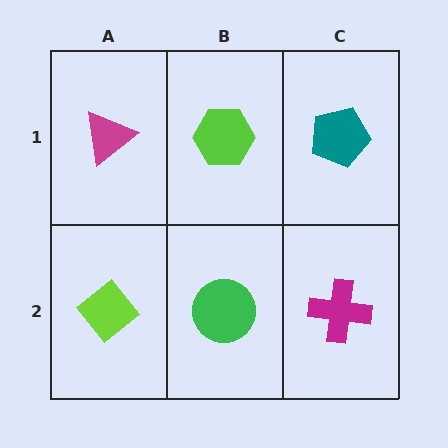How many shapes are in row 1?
3 shapes.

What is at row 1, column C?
A teal pentagon.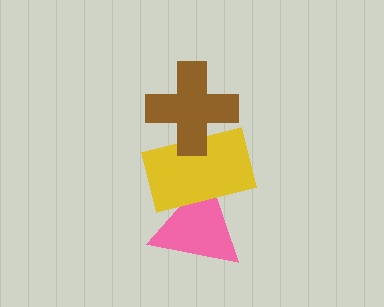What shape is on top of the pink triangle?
The yellow rectangle is on top of the pink triangle.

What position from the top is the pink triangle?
The pink triangle is 3rd from the top.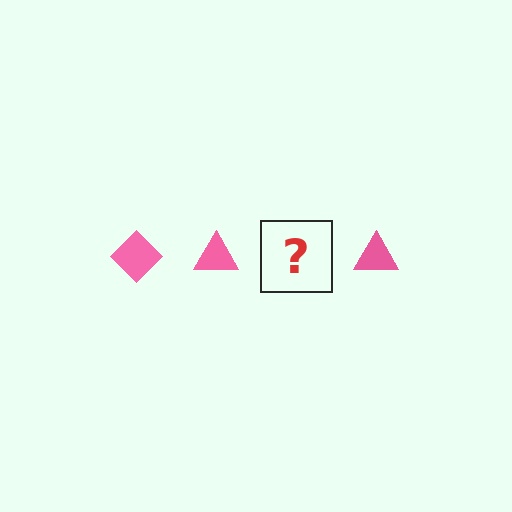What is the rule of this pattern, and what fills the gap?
The rule is that the pattern cycles through diamond, triangle shapes in pink. The gap should be filled with a pink diamond.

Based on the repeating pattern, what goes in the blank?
The blank should be a pink diamond.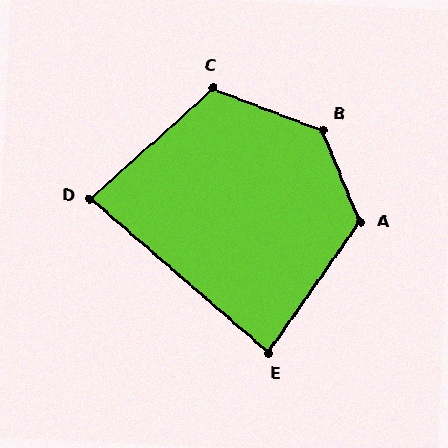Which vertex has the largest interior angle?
B, at approximately 133 degrees.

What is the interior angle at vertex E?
Approximately 84 degrees (acute).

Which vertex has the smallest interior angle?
D, at approximately 83 degrees.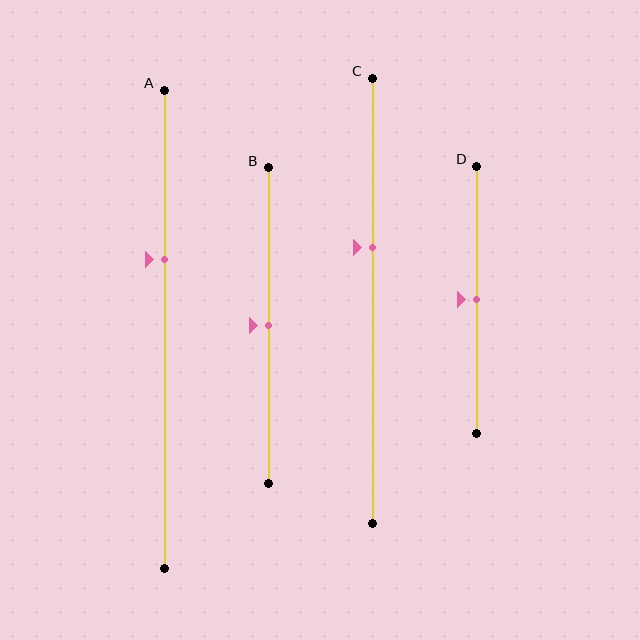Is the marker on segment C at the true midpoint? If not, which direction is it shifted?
No, the marker on segment C is shifted upward by about 12% of the segment length.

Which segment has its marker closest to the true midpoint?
Segment B has its marker closest to the true midpoint.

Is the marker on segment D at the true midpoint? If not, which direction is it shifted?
Yes, the marker on segment D is at the true midpoint.